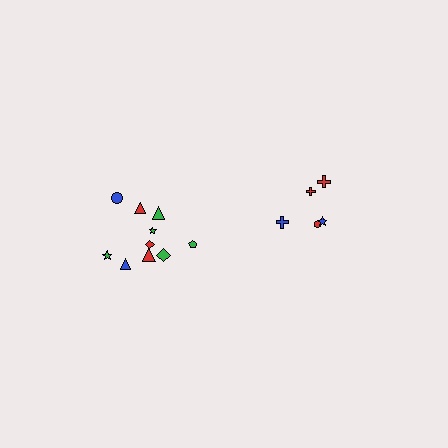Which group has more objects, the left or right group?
The left group.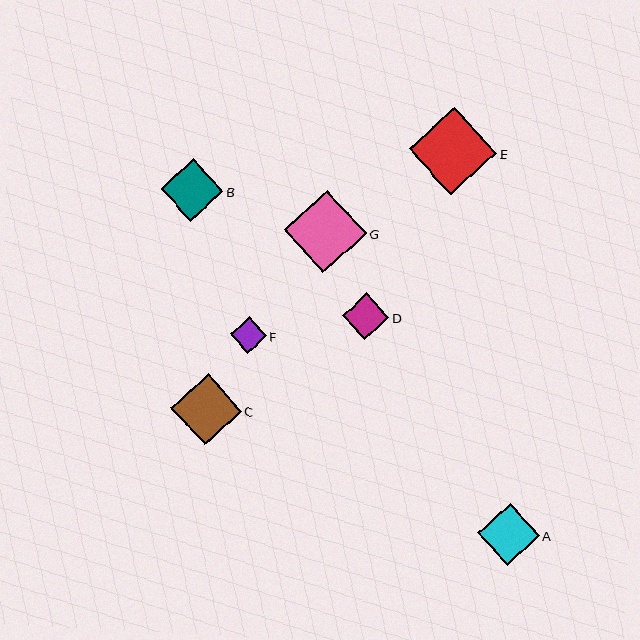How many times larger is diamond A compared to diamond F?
Diamond A is approximately 1.7 times the size of diamond F.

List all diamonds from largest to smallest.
From largest to smallest: E, G, C, B, A, D, F.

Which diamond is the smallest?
Diamond F is the smallest with a size of approximately 36 pixels.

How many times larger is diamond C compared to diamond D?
Diamond C is approximately 1.5 times the size of diamond D.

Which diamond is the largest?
Diamond E is the largest with a size of approximately 87 pixels.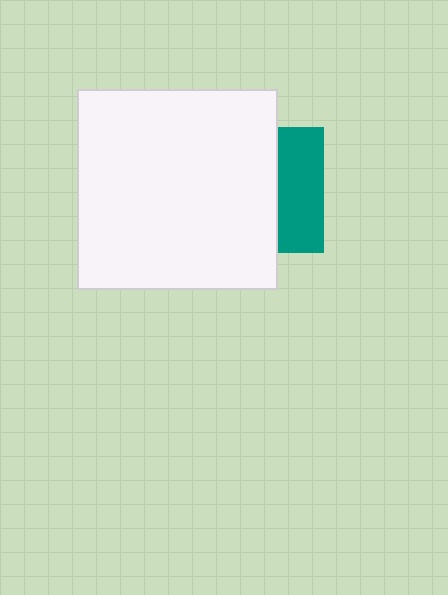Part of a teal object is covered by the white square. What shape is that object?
It is a square.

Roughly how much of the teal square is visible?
A small part of it is visible (roughly 37%).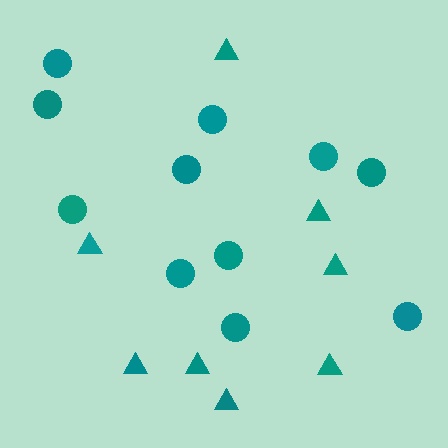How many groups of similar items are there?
There are 2 groups: one group of triangles (8) and one group of circles (11).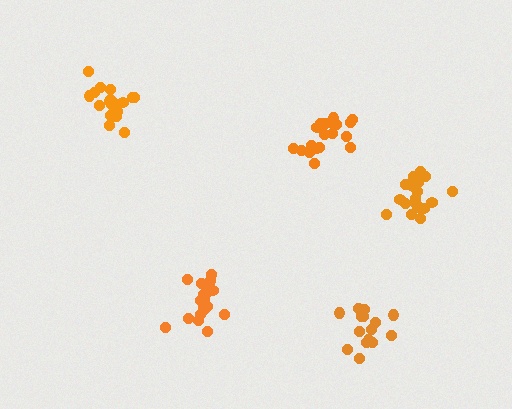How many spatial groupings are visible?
There are 5 spatial groupings.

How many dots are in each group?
Group 1: 19 dots, Group 2: 15 dots, Group 3: 21 dots, Group 4: 20 dots, Group 5: 21 dots (96 total).